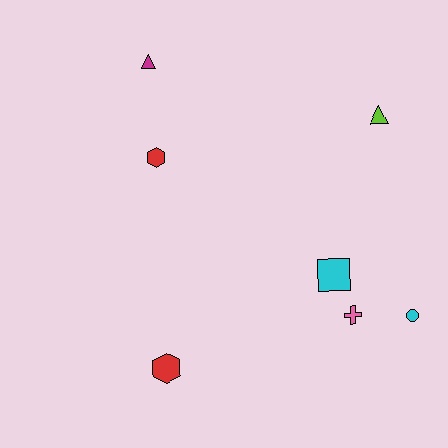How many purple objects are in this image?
There are no purple objects.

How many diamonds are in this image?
There are no diamonds.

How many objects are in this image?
There are 7 objects.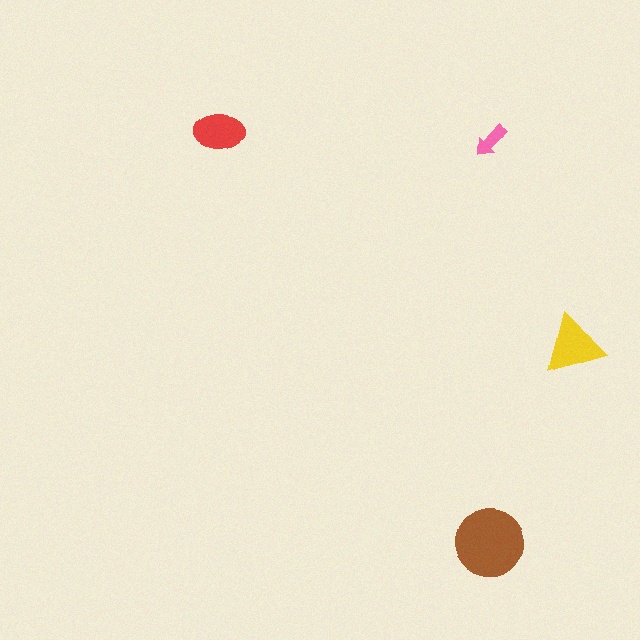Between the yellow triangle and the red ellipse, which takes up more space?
The yellow triangle.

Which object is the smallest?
The pink arrow.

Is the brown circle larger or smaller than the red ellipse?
Larger.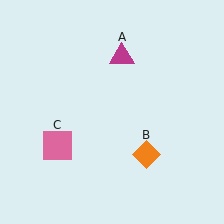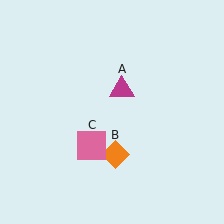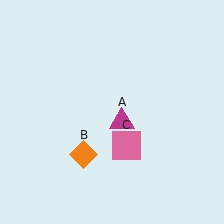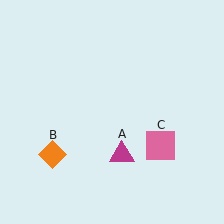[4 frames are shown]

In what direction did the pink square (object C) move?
The pink square (object C) moved right.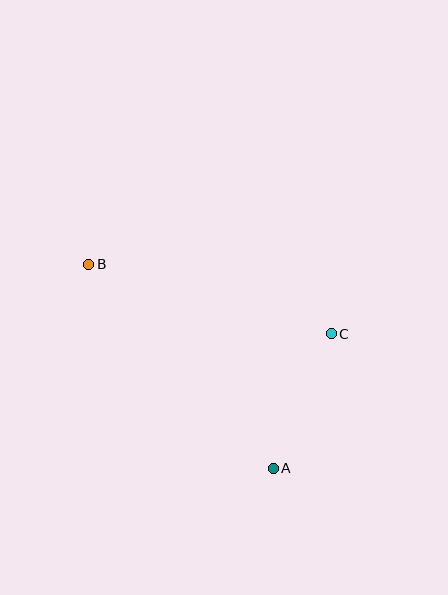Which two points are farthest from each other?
Points A and B are farthest from each other.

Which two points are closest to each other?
Points A and C are closest to each other.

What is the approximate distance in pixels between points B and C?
The distance between B and C is approximately 252 pixels.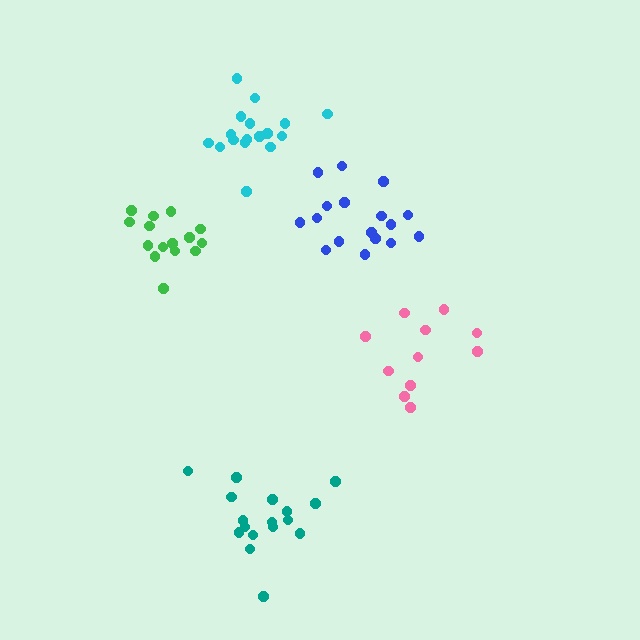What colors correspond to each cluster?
The clusters are colored: green, blue, cyan, pink, teal.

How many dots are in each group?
Group 1: 15 dots, Group 2: 17 dots, Group 3: 17 dots, Group 4: 11 dots, Group 5: 17 dots (77 total).